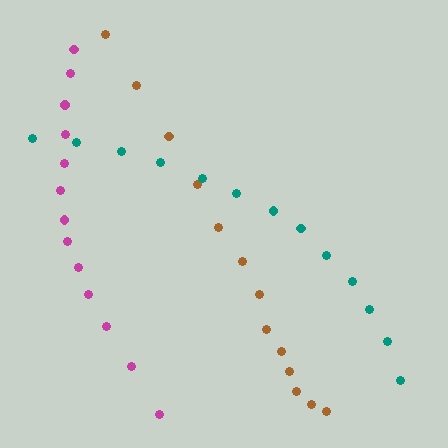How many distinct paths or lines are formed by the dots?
There are 3 distinct paths.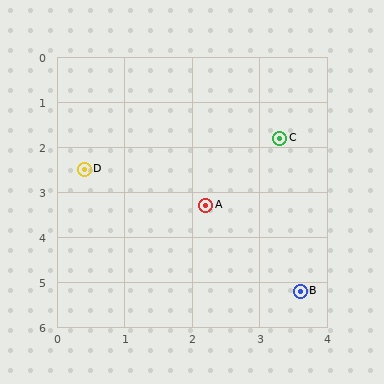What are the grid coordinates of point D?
Point D is at approximately (0.4, 2.5).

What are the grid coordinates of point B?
Point B is at approximately (3.6, 5.2).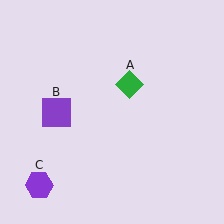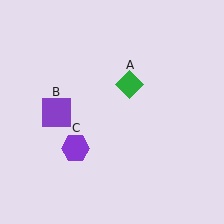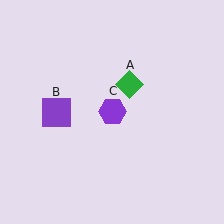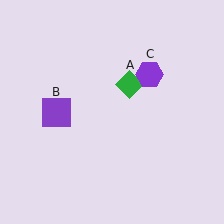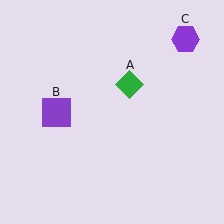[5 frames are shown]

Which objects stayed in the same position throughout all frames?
Green diamond (object A) and purple square (object B) remained stationary.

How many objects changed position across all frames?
1 object changed position: purple hexagon (object C).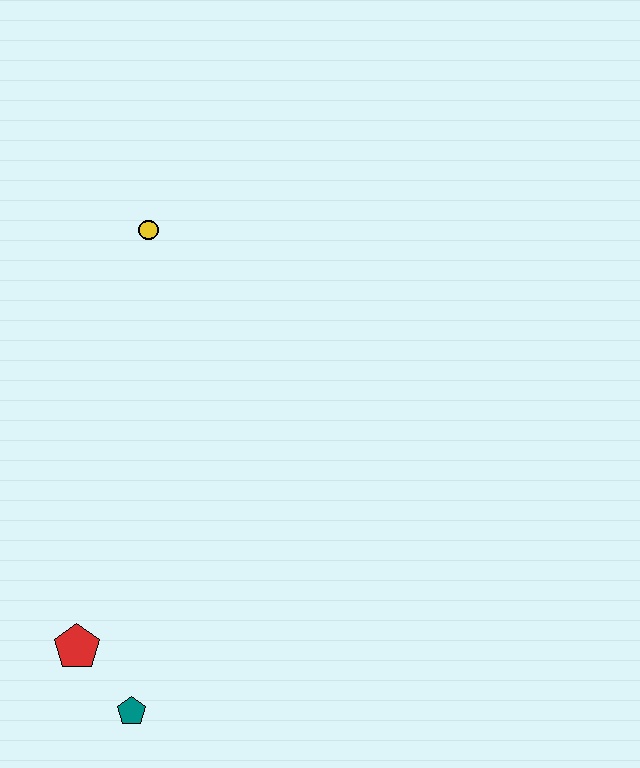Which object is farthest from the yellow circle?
The teal pentagon is farthest from the yellow circle.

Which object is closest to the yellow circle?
The red pentagon is closest to the yellow circle.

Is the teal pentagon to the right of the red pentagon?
Yes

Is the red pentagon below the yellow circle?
Yes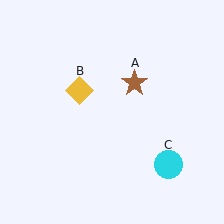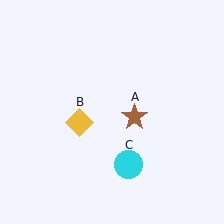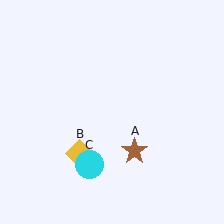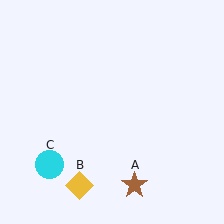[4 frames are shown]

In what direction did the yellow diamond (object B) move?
The yellow diamond (object B) moved down.